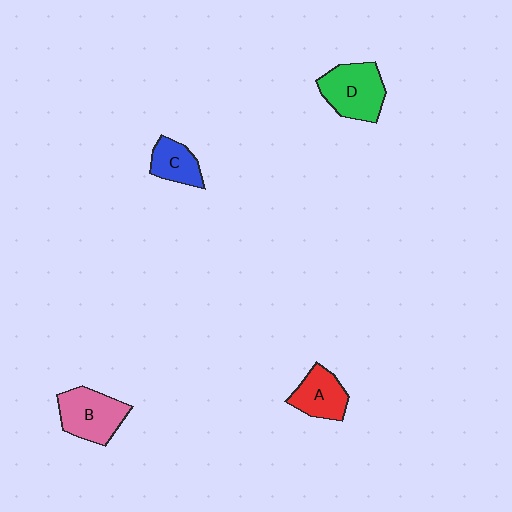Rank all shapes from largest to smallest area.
From largest to smallest: D (green), B (pink), A (red), C (blue).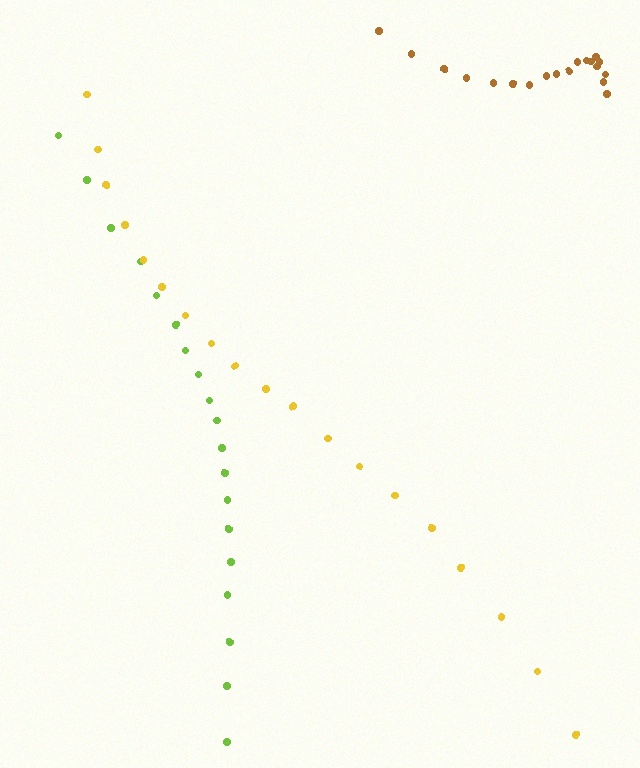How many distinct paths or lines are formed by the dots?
There are 3 distinct paths.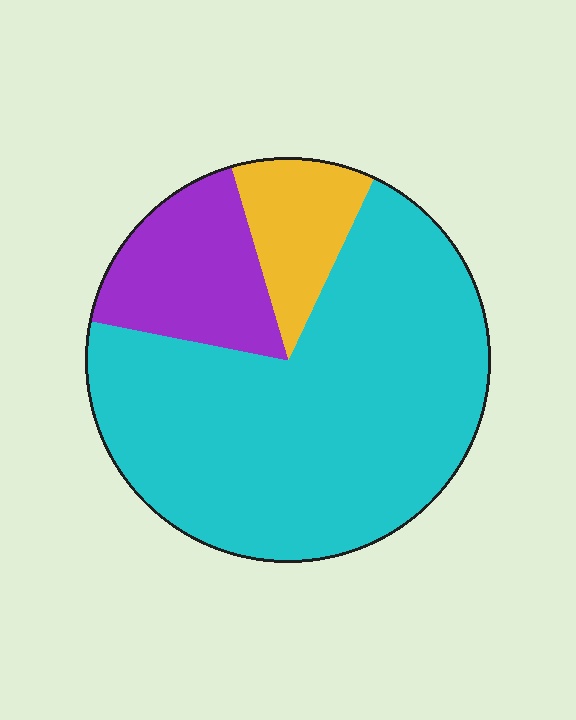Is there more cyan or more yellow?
Cyan.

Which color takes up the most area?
Cyan, at roughly 70%.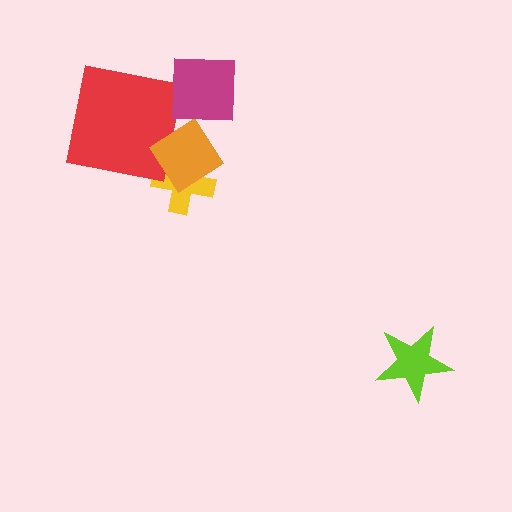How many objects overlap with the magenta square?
0 objects overlap with the magenta square.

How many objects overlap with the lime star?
0 objects overlap with the lime star.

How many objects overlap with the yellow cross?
1 object overlaps with the yellow cross.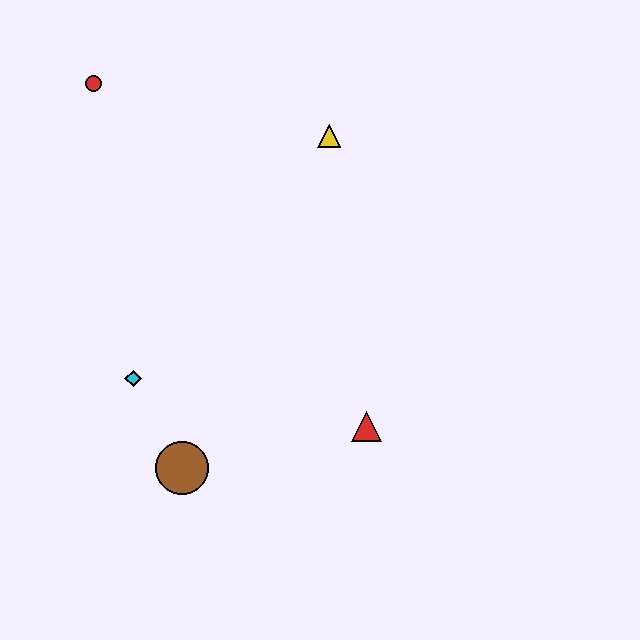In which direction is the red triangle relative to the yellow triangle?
The red triangle is below the yellow triangle.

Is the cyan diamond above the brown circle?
Yes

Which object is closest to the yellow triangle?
The red circle is closest to the yellow triangle.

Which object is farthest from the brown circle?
The red circle is farthest from the brown circle.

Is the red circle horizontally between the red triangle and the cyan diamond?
No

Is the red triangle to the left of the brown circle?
No